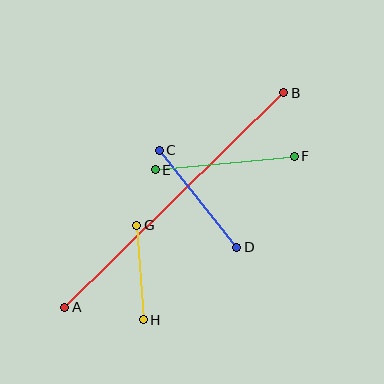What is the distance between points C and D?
The distance is approximately 124 pixels.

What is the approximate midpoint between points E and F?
The midpoint is at approximately (225, 163) pixels.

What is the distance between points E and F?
The distance is approximately 140 pixels.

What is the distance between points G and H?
The distance is approximately 94 pixels.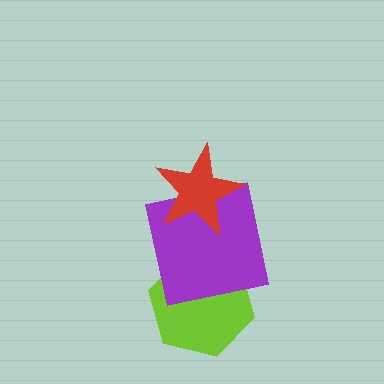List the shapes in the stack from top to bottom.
From top to bottom: the red star, the purple square, the lime hexagon.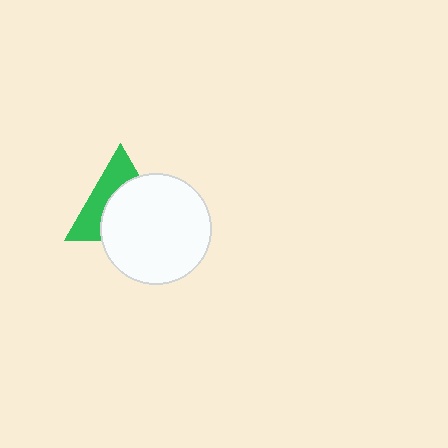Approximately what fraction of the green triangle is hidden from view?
Roughly 58% of the green triangle is hidden behind the white circle.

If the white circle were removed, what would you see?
You would see the complete green triangle.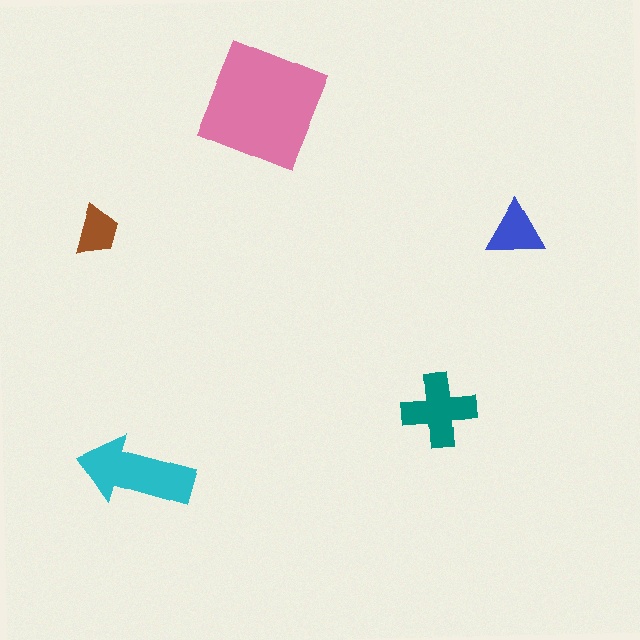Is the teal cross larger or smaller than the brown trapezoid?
Larger.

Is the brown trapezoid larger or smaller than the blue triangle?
Smaller.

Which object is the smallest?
The brown trapezoid.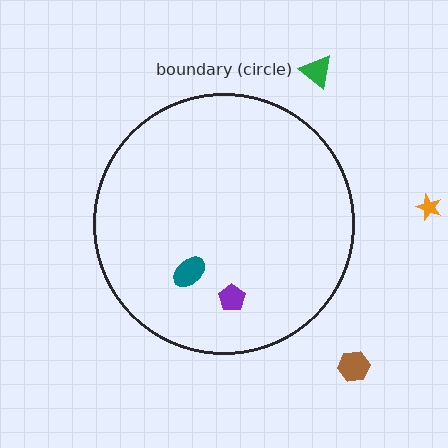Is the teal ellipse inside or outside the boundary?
Inside.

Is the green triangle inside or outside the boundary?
Outside.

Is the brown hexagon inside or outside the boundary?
Outside.